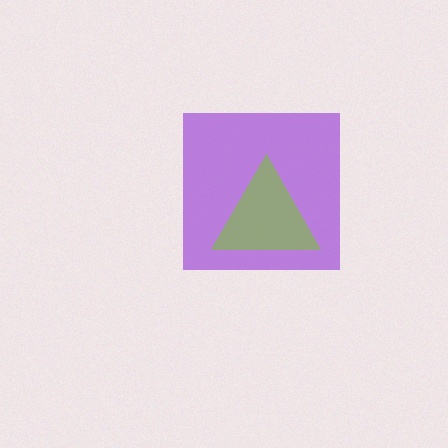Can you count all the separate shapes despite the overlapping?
Yes, there are 2 separate shapes.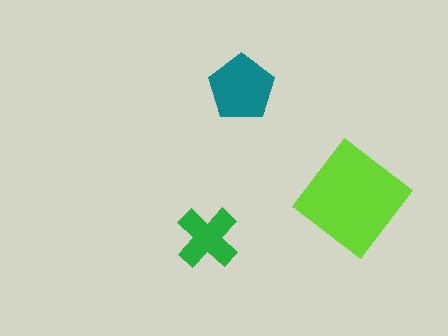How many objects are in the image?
There are 3 objects in the image.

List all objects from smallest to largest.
The green cross, the teal pentagon, the lime diamond.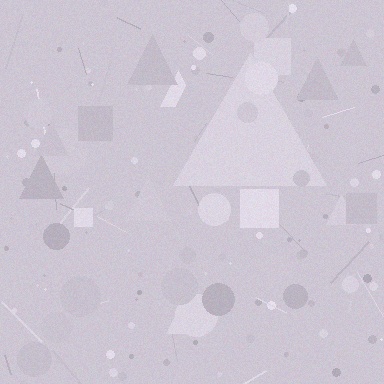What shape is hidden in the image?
A triangle is hidden in the image.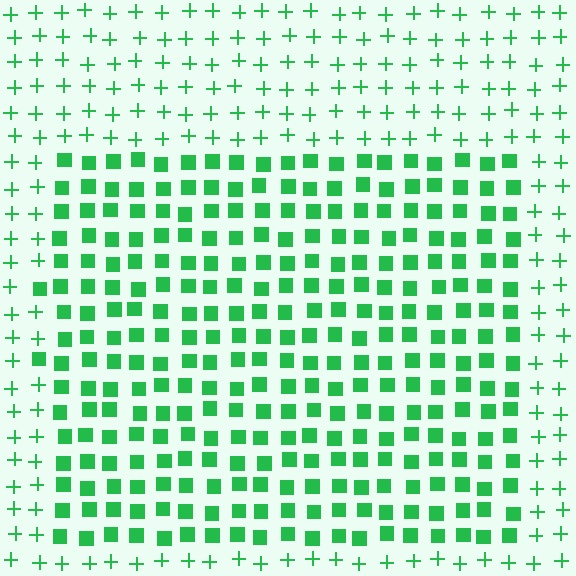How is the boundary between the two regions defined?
The boundary is defined by a change in element shape: squares inside vs. plus signs outside. All elements share the same color and spacing.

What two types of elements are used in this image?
The image uses squares inside the rectangle region and plus signs outside it.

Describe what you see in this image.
The image is filled with small green elements arranged in a uniform grid. A rectangle-shaped region contains squares, while the surrounding area contains plus signs. The boundary is defined purely by the change in element shape.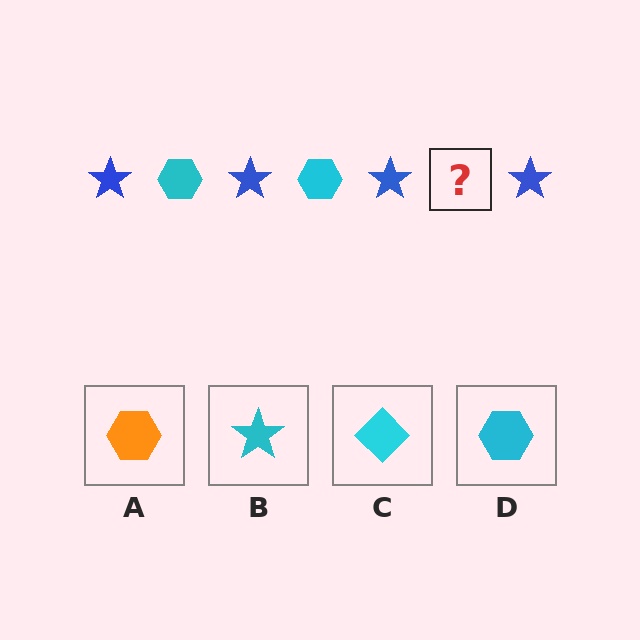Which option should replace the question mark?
Option D.